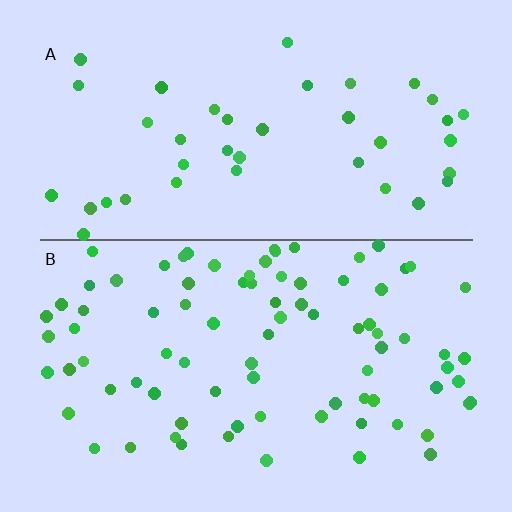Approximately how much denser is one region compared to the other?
Approximately 2.1× — region B over region A.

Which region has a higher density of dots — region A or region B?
B (the bottom).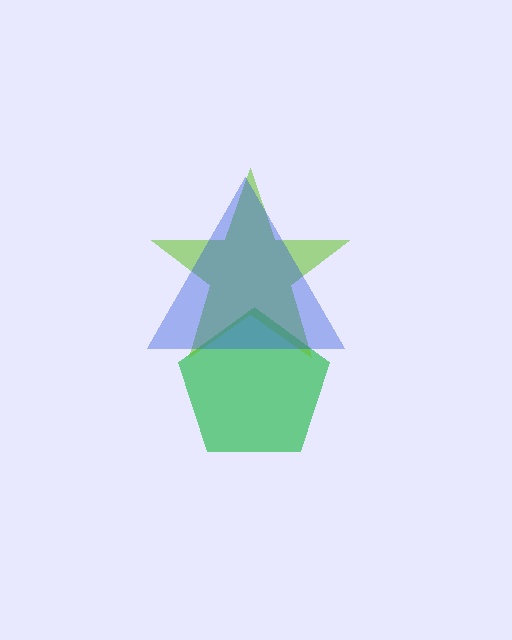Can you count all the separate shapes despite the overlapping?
Yes, there are 3 separate shapes.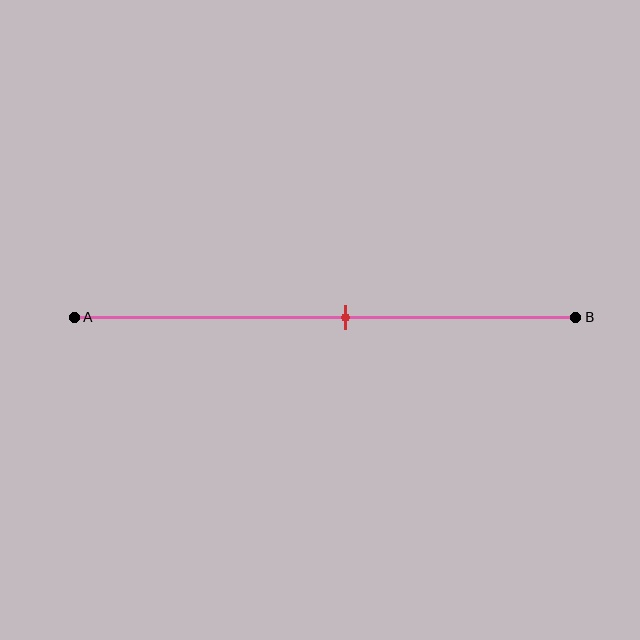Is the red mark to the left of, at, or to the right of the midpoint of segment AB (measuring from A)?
The red mark is to the right of the midpoint of segment AB.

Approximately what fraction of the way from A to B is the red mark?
The red mark is approximately 55% of the way from A to B.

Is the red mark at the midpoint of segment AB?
No, the mark is at about 55% from A, not at the 50% midpoint.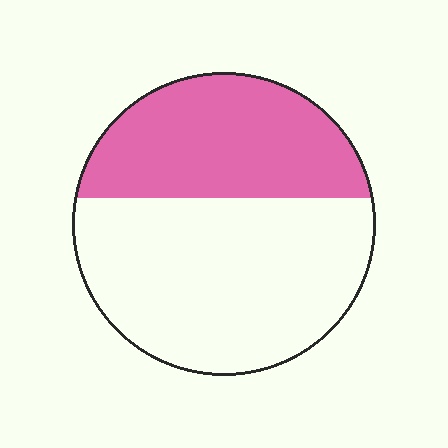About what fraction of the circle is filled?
About two fifths (2/5).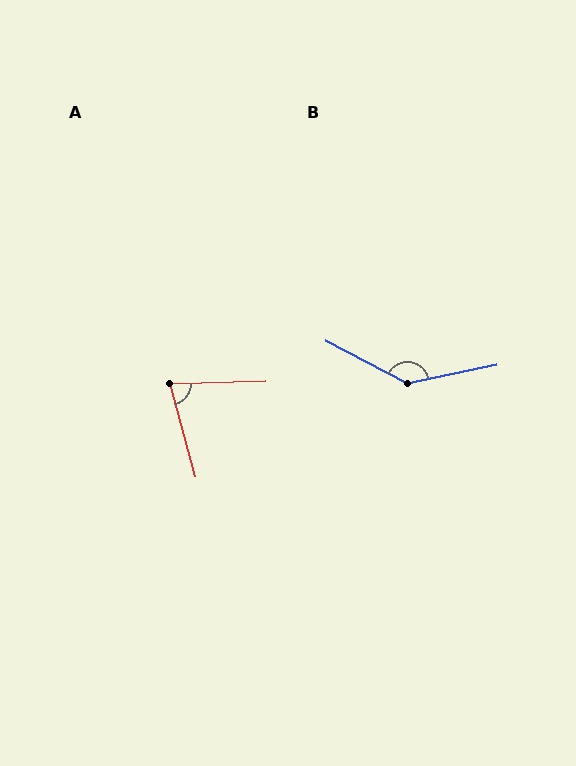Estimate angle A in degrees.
Approximately 77 degrees.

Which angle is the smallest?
A, at approximately 77 degrees.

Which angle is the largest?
B, at approximately 140 degrees.